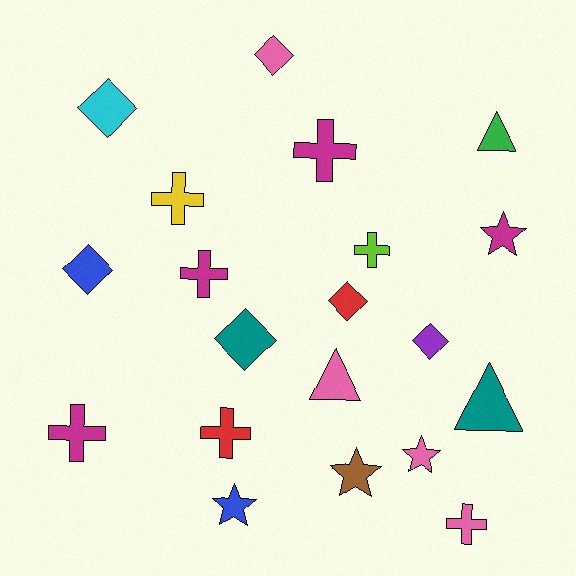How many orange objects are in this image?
There are no orange objects.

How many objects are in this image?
There are 20 objects.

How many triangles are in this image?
There are 3 triangles.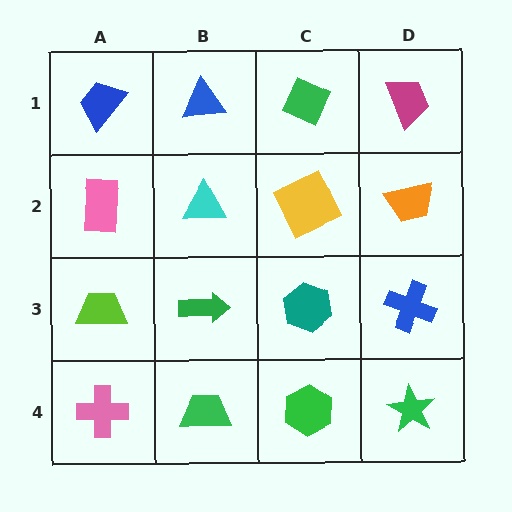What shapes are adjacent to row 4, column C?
A teal hexagon (row 3, column C), a green trapezoid (row 4, column B), a green star (row 4, column D).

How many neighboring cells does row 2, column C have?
4.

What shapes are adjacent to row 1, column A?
A pink rectangle (row 2, column A), a blue triangle (row 1, column B).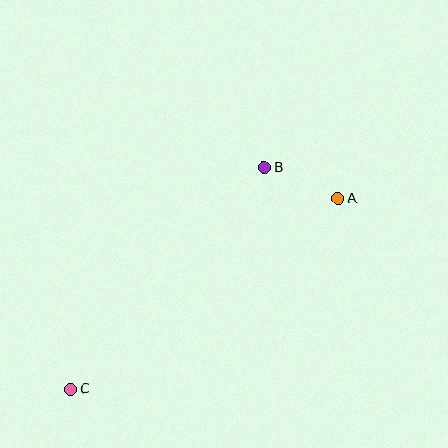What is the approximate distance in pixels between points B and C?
The distance between B and C is approximately 295 pixels.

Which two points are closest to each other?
Points A and B are closest to each other.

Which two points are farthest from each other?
Points A and C are farthest from each other.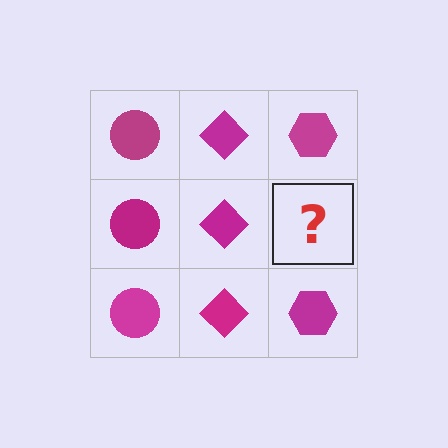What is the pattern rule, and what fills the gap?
The rule is that each column has a consistent shape. The gap should be filled with a magenta hexagon.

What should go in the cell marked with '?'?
The missing cell should contain a magenta hexagon.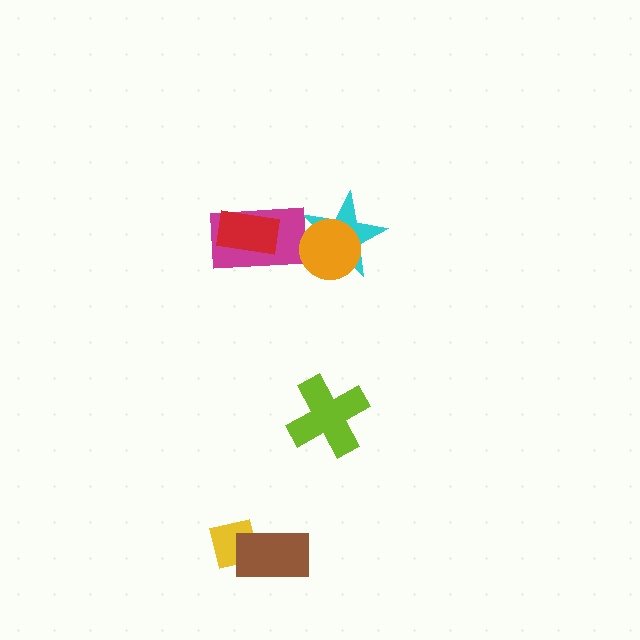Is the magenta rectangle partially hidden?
Yes, it is partially covered by another shape.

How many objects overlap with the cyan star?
1 object overlaps with the cyan star.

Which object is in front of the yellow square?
The brown rectangle is in front of the yellow square.